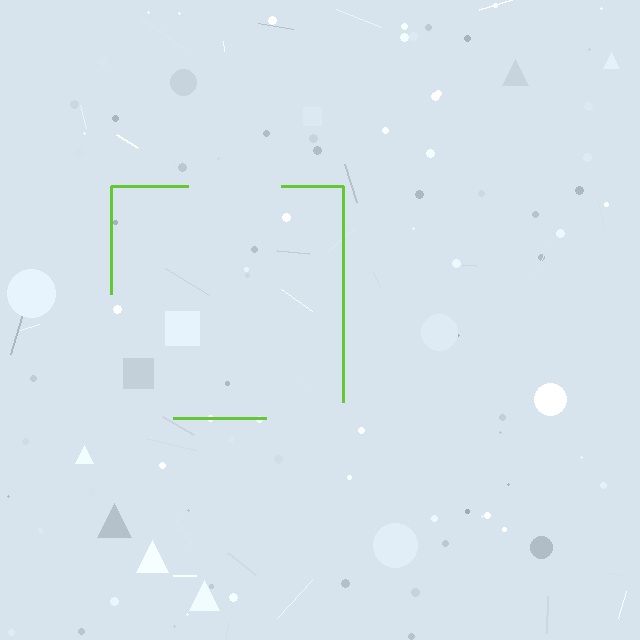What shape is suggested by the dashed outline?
The dashed outline suggests a square.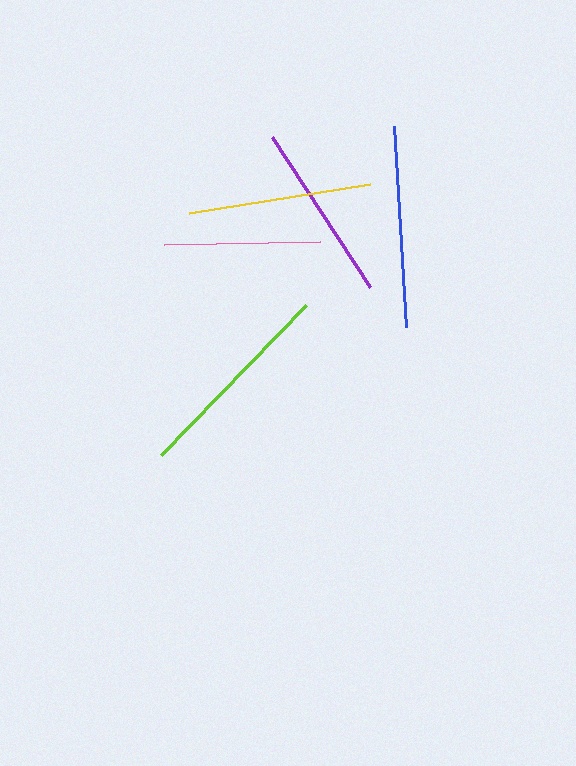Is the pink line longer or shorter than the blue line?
The blue line is longer than the pink line.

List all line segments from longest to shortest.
From longest to shortest: lime, blue, yellow, purple, pink.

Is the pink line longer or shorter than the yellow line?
The yellow line is longer than the pink line.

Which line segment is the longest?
The lime line is the longest at approximately 209 pixels.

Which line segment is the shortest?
The pink line is the shortest at approximately 155 pixels.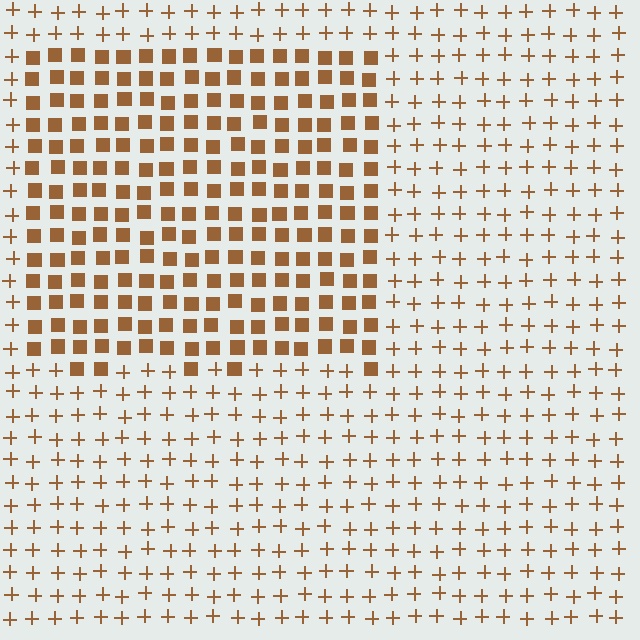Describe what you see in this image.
The image is filled with small brown elements arranged in a uniform grid. A rectangle-shaped region contains squares, while the surrounding area contains plus signs. The boundary is defined purely by the change in element shape.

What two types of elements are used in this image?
The image uses squares inside the rectangle region and plus signs outside it.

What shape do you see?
I see a rectangle.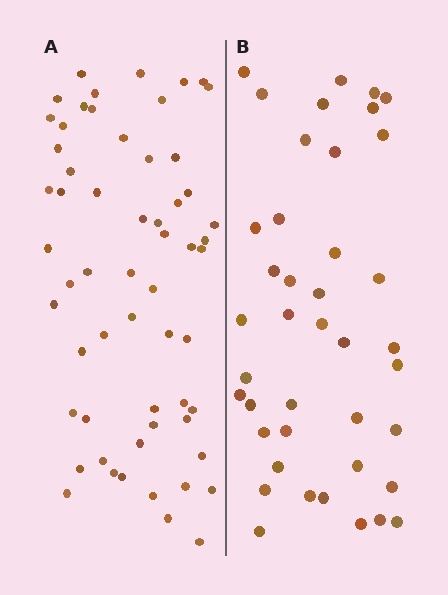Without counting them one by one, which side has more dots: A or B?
Region A (the left region) has more dots.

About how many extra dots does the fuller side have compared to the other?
Region A has approximately 20 more dots than region B.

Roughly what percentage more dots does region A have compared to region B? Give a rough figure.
About 45% more.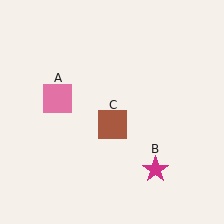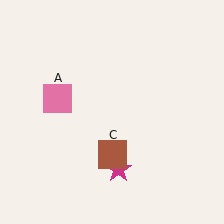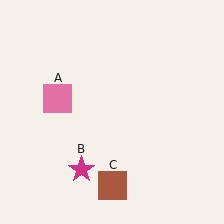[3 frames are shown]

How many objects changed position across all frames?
2 objects changed position: magenta star (object B), brown square (object C).